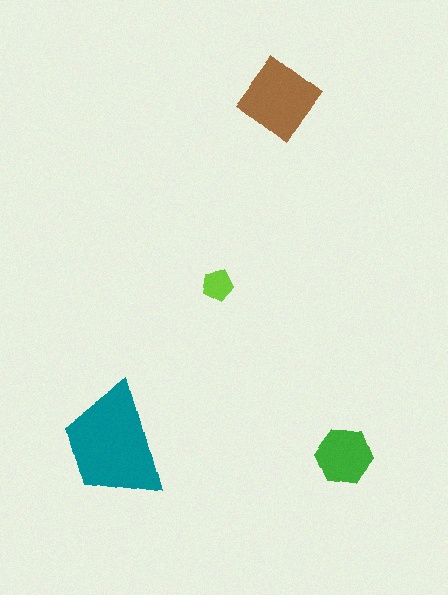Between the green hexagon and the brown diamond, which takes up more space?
The brown diamond.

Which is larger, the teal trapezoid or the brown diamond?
The teal trapezoid.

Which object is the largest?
The teal trapezoid.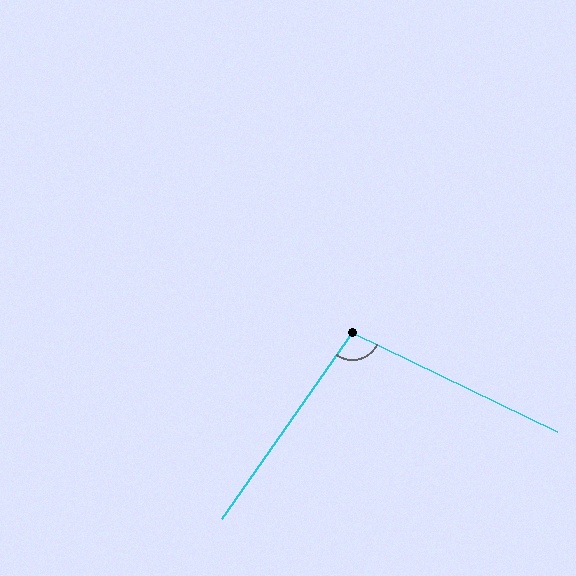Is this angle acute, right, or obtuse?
It is obtuse.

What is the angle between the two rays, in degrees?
Approximately 99 degrees.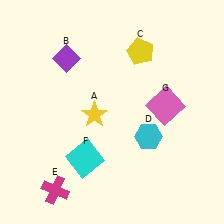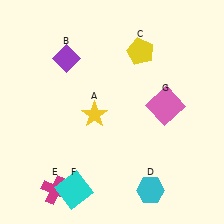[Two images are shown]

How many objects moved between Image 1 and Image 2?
2 objects moved between the two images.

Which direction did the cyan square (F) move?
The cyan square (F) moved down.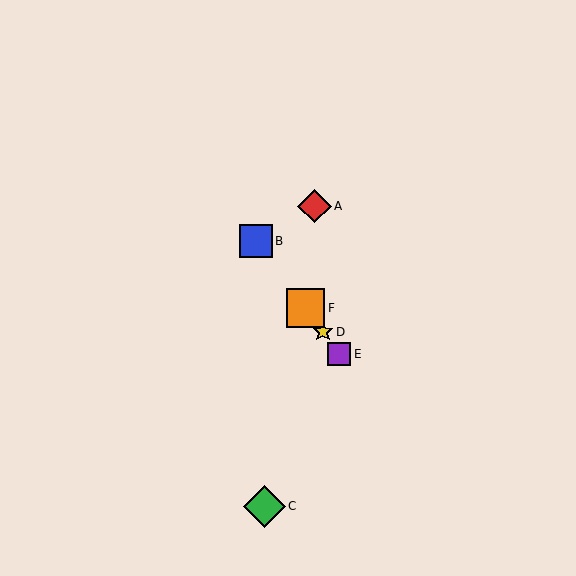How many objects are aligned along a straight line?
4 objects (B, D, E, F) are aligned along a straight line.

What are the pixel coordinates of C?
Object C is at (264, 506).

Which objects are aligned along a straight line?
Objects B, D, E, F are aligned along a straight line.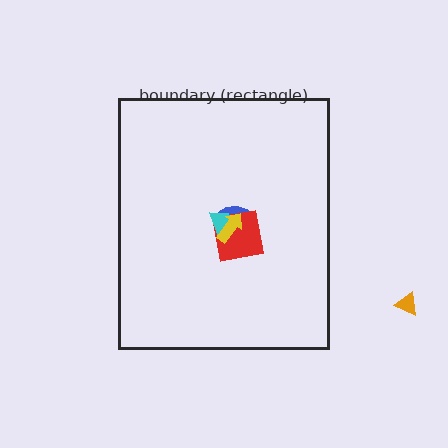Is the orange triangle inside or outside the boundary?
Outside.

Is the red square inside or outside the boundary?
Inside.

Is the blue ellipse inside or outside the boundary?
Inside.